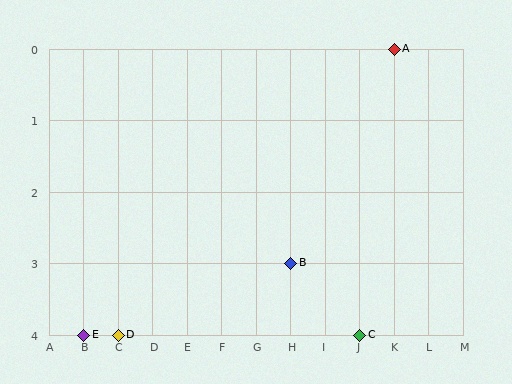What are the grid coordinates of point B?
Point B is at grid coordinates (H, 3).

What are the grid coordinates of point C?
Point C is at grid coordinates (J, 4).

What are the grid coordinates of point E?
Point E is at grid coordinates (B, 4).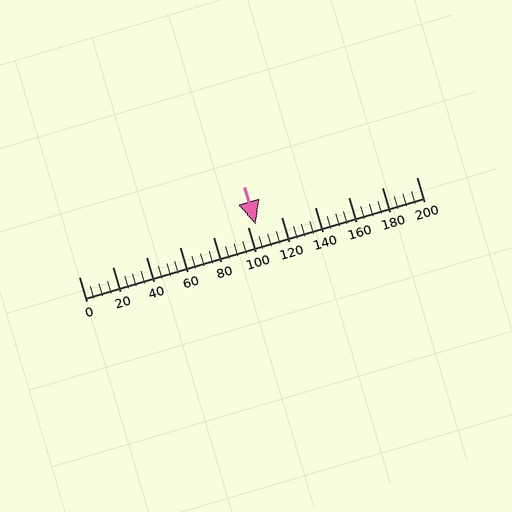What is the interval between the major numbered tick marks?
The major tick marks are spaced 20 units apart.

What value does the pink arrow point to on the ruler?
The pink arrow points to approximately 105.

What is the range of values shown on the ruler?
The ruler shows values from 0 to 200.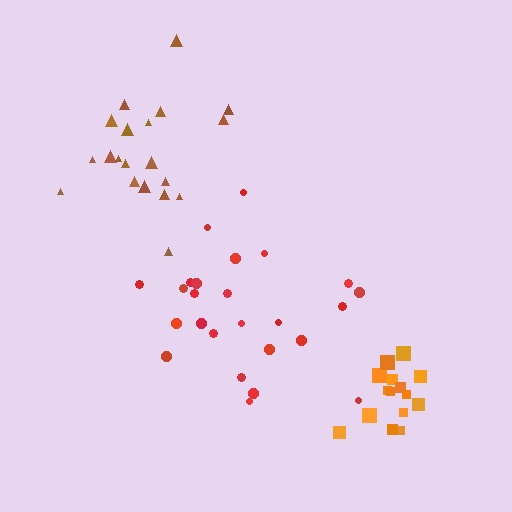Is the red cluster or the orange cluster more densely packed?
Orange.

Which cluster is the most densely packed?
Orange.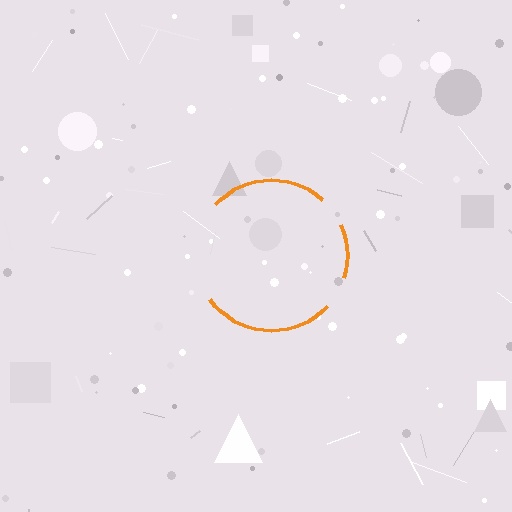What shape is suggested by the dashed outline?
The dashed outline suggests a circle.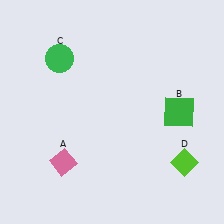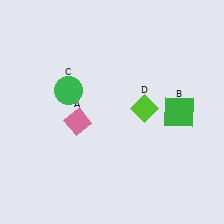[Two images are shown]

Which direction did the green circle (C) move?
The green circle (C) moved down.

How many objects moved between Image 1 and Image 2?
3 objects moved between the two images.